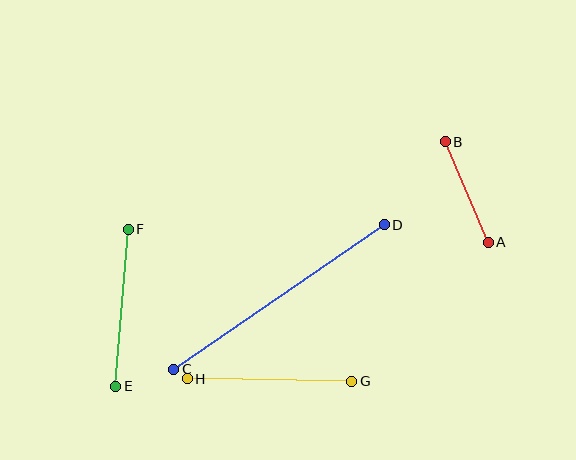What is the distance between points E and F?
The distance is approximately 157 pixels.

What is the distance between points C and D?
The distance is approximately 256 pixels.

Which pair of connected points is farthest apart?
Points C and D are farthest apart.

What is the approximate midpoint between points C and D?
The midpoint is at approximately (279, 297) pixels.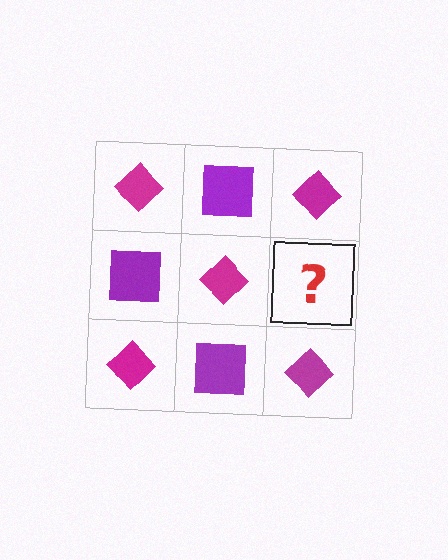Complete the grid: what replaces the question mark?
The question mark should be replaced with a purple square.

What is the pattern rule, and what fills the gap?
The rule is that it alternates magenta diamond and purple square in a checkerboard pattern. The gap should be filled with a purple square.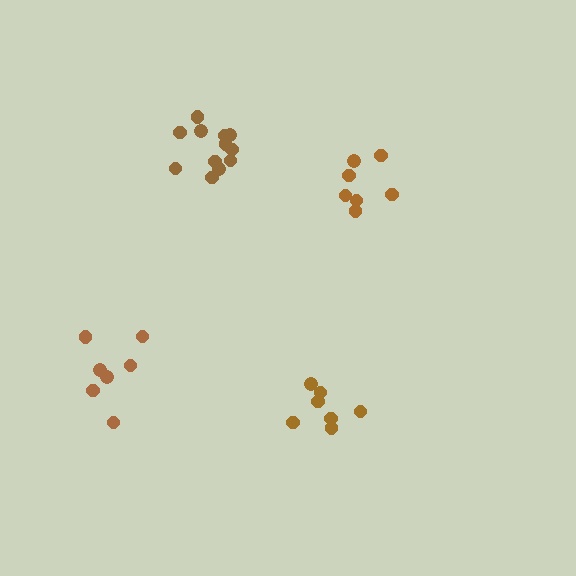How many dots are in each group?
Group 1: 7 dots, Group 2: 7 dots, Group 3: 12 dots, Group 4: 7 dots (33 total).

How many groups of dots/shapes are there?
There are 4 groups.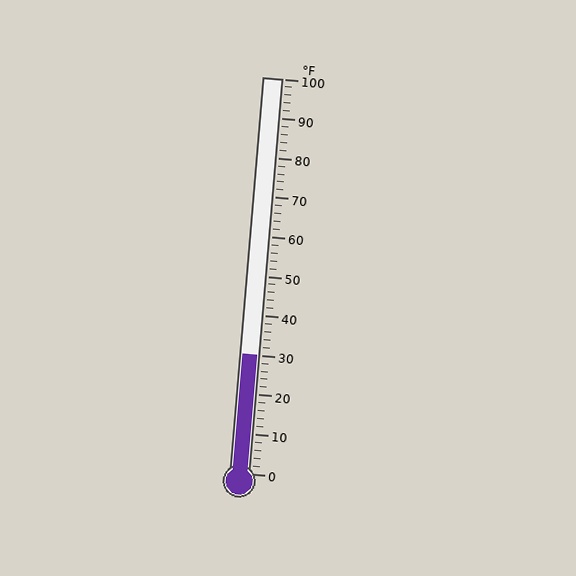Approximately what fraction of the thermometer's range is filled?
The thermometer is filled to approximately 30% of its range.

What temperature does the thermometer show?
The thermometer shows approximately 30°F.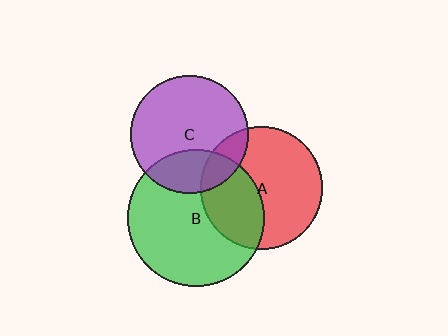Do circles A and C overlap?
Yes.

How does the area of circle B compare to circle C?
Approximately 1.3 times.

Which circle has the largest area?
Circle B (green).